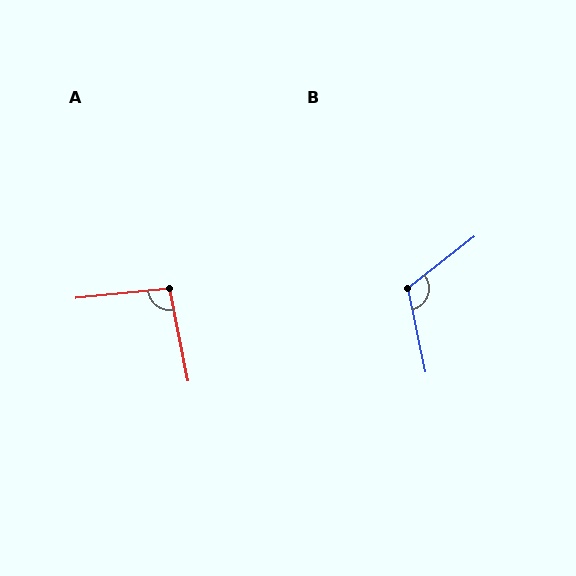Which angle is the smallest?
A, at approximately 96 degrees.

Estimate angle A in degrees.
Approximately 96 degrees.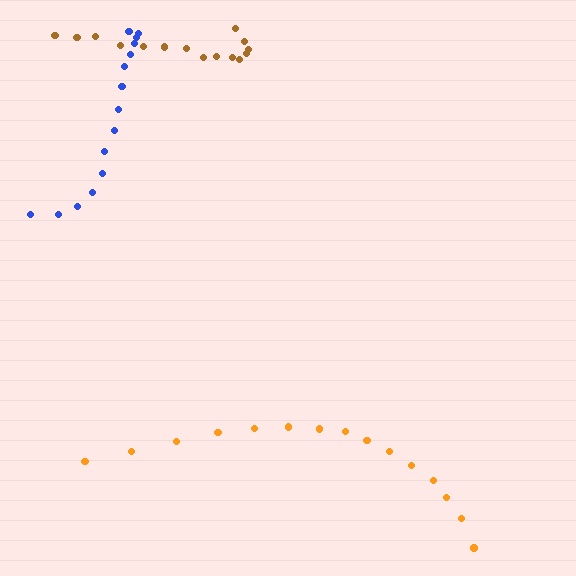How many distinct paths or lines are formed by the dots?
There are 3 distinct paths.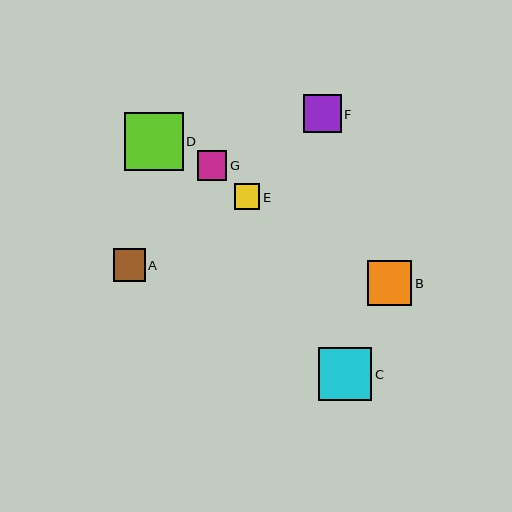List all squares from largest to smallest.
From largest to smallest: D, C, B, F, A, G, E.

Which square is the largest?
Square D is the largest with a size of approximately 59 pixels.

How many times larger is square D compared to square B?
Square D is approximately 1.3 times the size of square B.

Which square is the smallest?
Square E is the smallest with a size of approximately 26 pixels.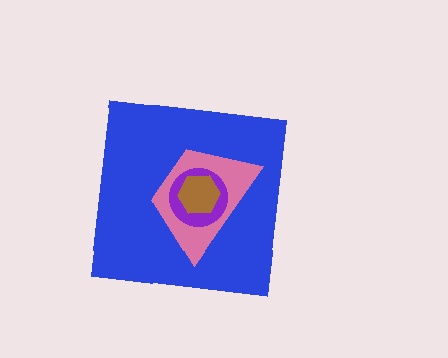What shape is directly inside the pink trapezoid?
The purple circle.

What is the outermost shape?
The blue square.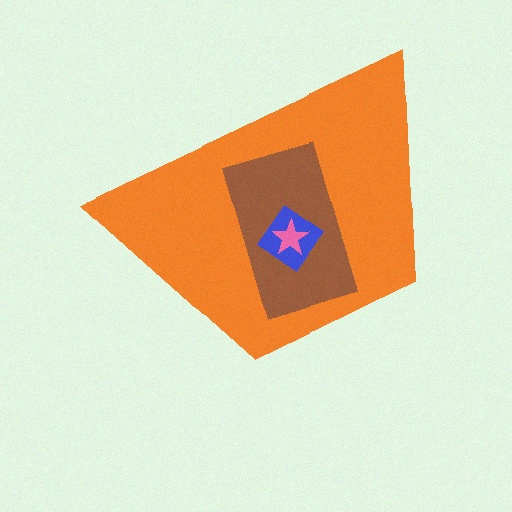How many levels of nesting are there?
4.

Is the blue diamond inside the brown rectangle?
Yes.